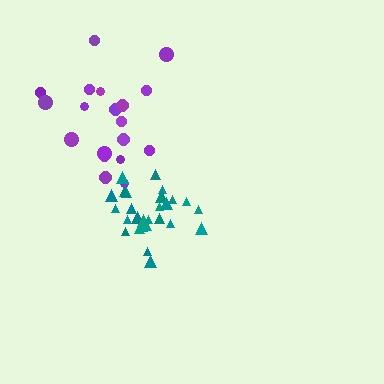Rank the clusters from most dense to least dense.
teal, purple.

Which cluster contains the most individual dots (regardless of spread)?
Teal (27).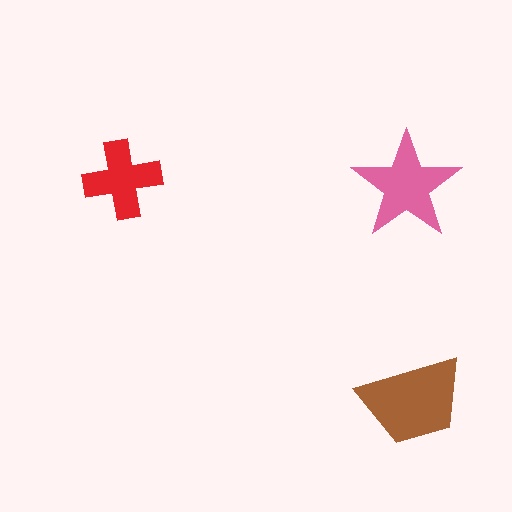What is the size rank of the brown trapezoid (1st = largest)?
1st.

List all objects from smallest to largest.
The red cross, the pink star, the brown trapezoid.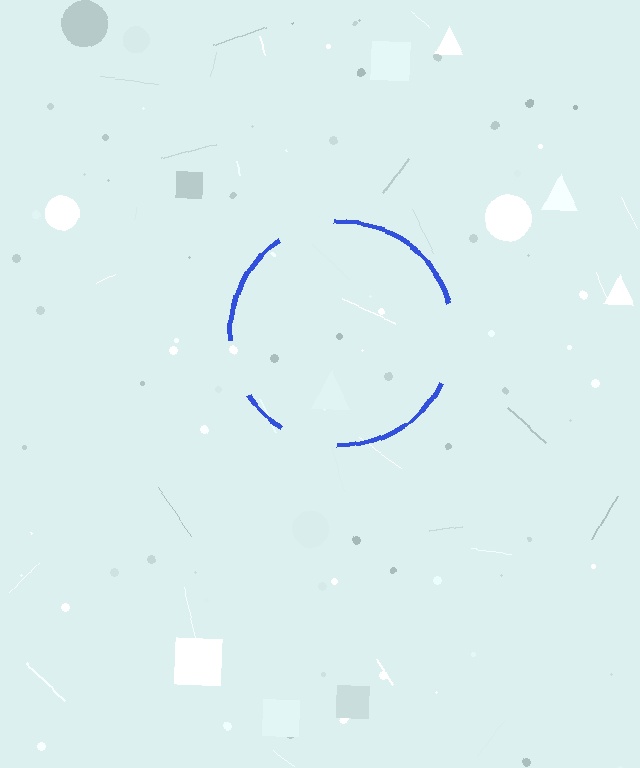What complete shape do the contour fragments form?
The contour fragments form a circle.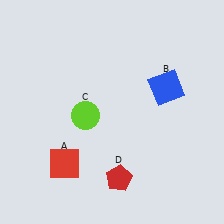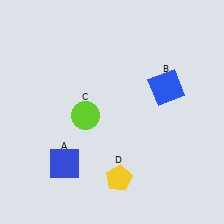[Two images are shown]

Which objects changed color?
A changed from red to blue. D changed from red to yellow.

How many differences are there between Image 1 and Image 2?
There are 2 differences between the two images.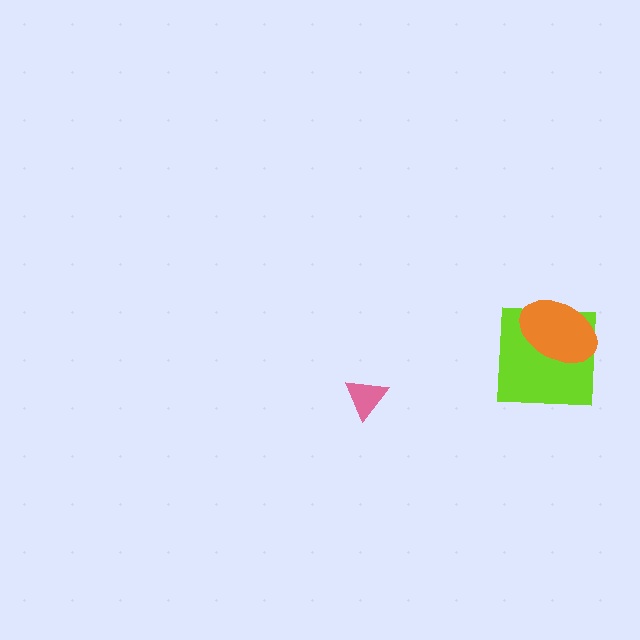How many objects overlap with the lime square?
1 object overlaps with the lime square.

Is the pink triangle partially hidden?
No, no other shape covers it.